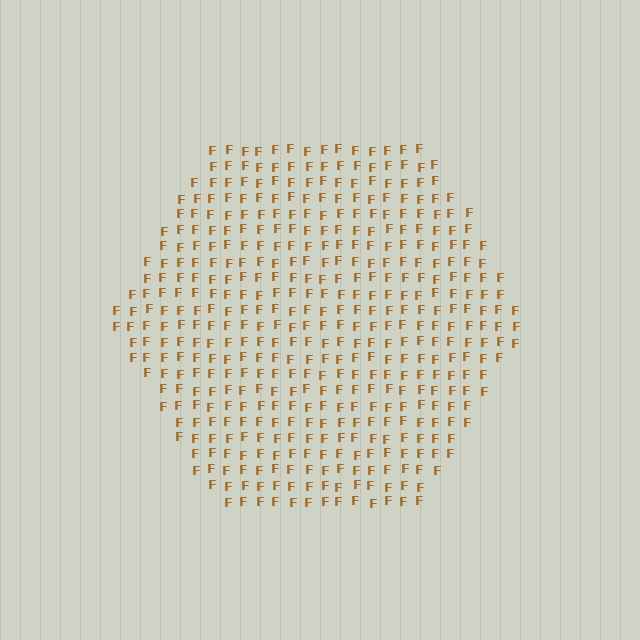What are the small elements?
The small elements are letter F's.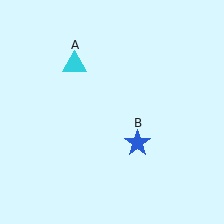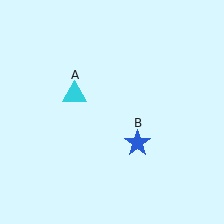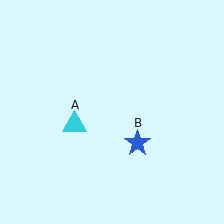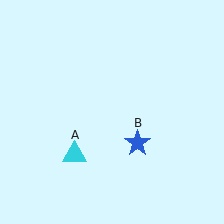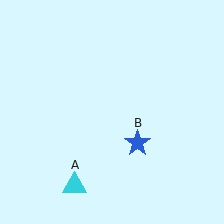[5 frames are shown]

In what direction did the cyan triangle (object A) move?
The cyan triangle (object A) moved down.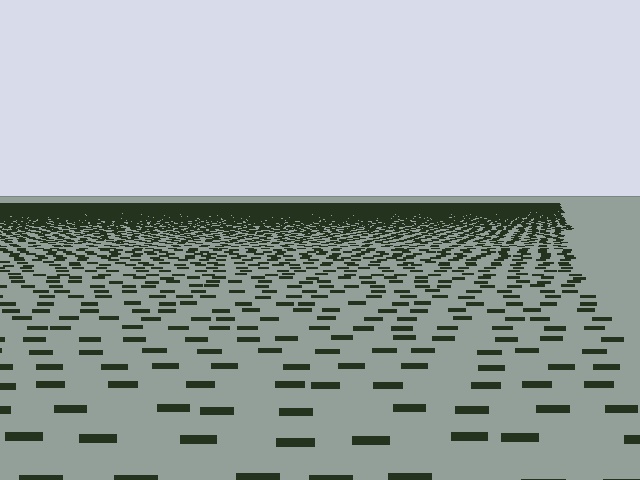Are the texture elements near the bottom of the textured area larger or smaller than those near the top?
Larger. Near the bottom, elements are closer to the viewer and appear at a bigger on-screen size.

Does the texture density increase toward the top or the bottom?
Density increases toward the top.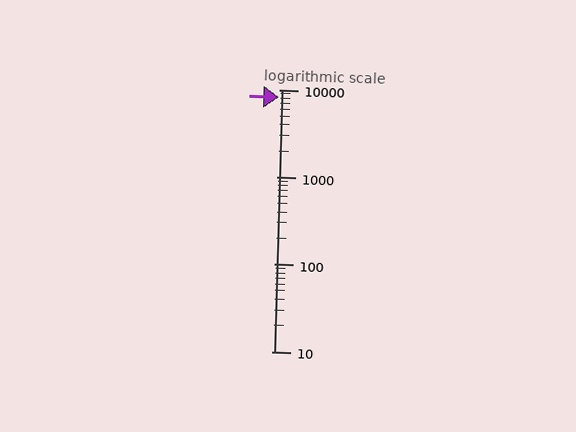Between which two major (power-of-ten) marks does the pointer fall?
The pointer is between 1000 and 10000.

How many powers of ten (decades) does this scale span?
The scale spans 3 decades, from 10 to 10000.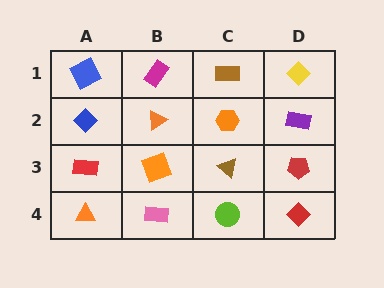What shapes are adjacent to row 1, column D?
A purple rectangle (row 2, column D), a brown rectangle (row 1, column C).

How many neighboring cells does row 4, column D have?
2.